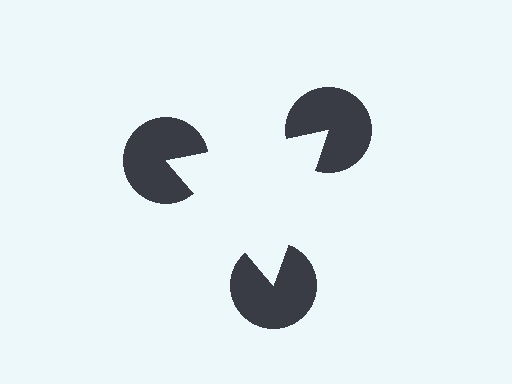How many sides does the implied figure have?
3 sides.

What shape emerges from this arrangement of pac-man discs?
An illusory triangle — its edges are inferred from the aligned wedge cuts in the pac-man discs, not physically drawn.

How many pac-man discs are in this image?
There are 3 — one at each vertex of the illusory triangle.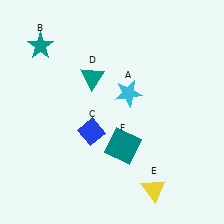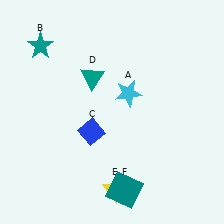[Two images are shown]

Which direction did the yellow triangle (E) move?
The yellow triangle (E) moved left.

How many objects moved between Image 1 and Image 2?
2 objects moved between the two images.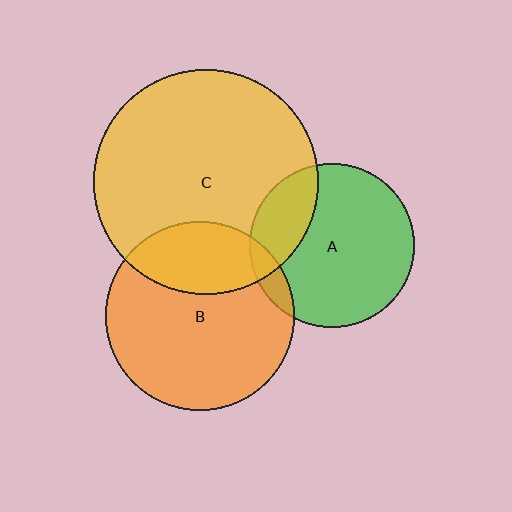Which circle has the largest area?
Circle C (yellow).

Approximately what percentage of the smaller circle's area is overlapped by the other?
Approximately 10%.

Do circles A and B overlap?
Yes.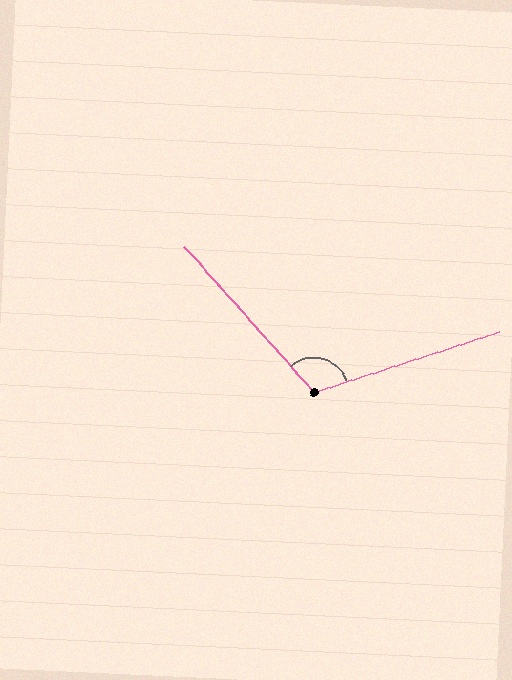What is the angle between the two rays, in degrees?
Approximately 113 degrees.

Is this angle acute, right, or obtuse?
It is obtuse.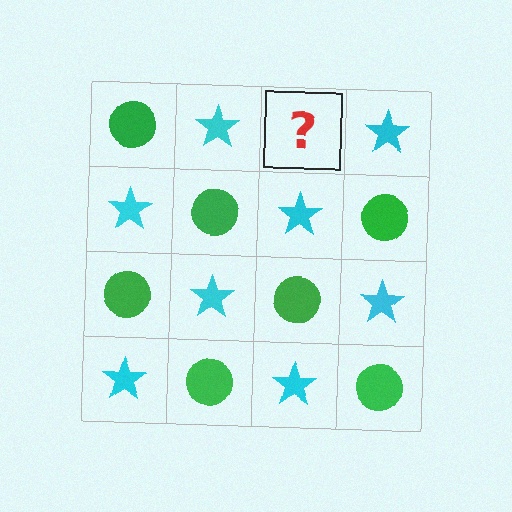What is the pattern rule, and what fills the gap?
The rule is that it alternates green circle and cyan star in a checkerboard pattern. The gap should be filled with a green circle.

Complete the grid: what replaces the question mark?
The question mark should be replaced with a green circle.